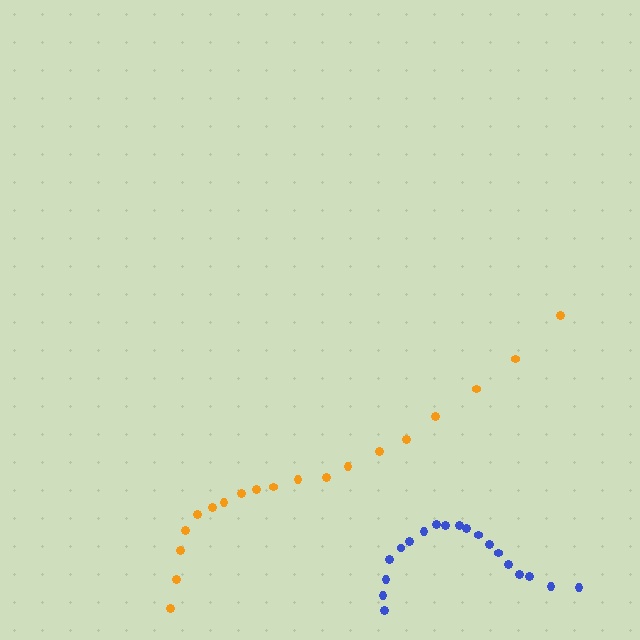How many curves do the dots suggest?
There are 2 distinct paths.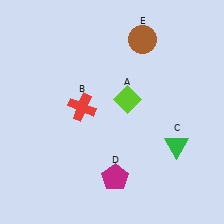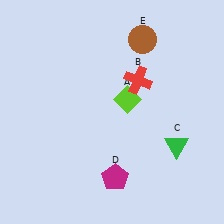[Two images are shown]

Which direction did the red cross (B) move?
The red cross (B) moved right.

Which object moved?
The red cross (B) moved right.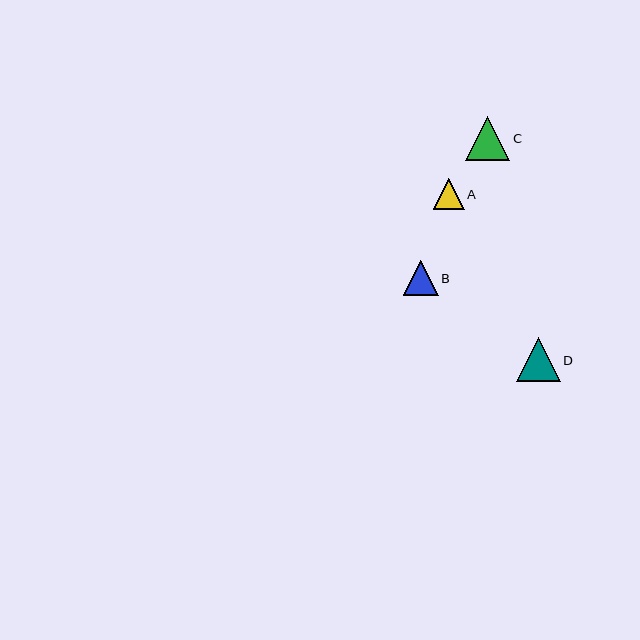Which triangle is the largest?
Triangle C is the largest with a size of approximately 44 pixels.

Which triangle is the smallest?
Triangle A is the smallest with a size of approximately 31 pixels.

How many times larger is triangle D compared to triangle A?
Triangle D is approximately 1.4 times the size of triangle A.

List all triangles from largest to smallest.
From largest to smallest: C, D, B, A.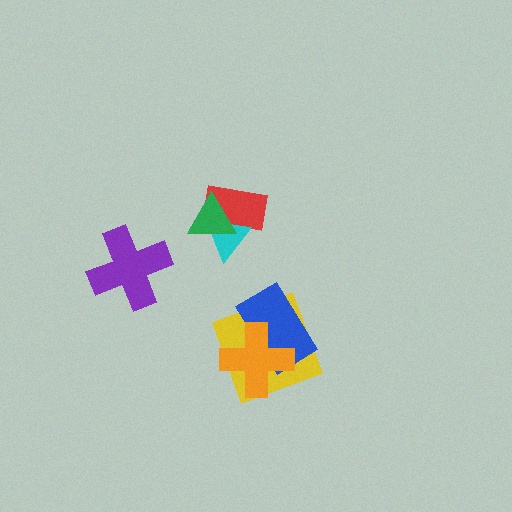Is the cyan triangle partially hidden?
Yes, it is partially covered by another shape.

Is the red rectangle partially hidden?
Yes, it is partially covered by another shape.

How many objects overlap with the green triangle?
2 objects overlap with the green triangle.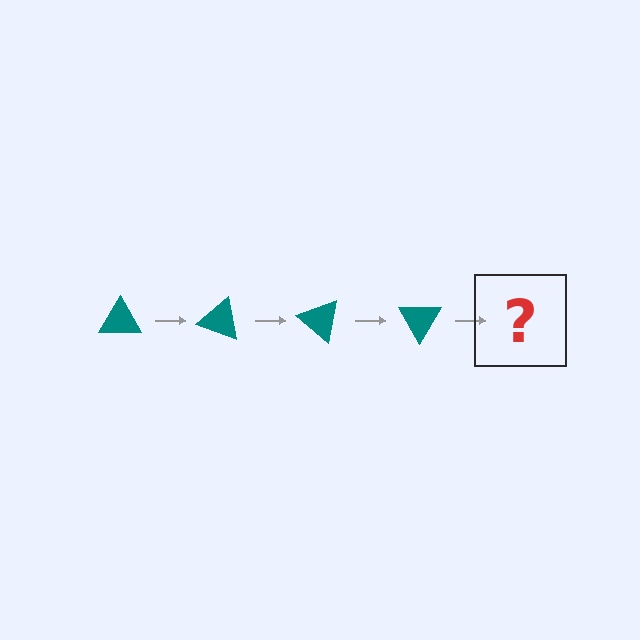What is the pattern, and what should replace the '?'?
The pattern is that the triangle rotates 20 degrees each step. The '?' should be a teal triangle rotated 80 degrees.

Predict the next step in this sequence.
The next step is a teal triangle rotated 80 degrees.